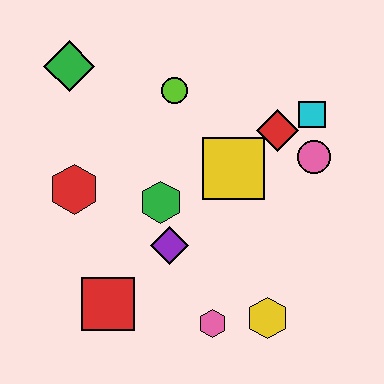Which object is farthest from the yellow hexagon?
The green diamond is farthest from the yellow hexagon.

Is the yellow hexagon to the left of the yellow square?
No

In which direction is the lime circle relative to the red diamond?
The lime circle is to the left of the red diamond.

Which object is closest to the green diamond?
The lime circle is closest to the green diamond.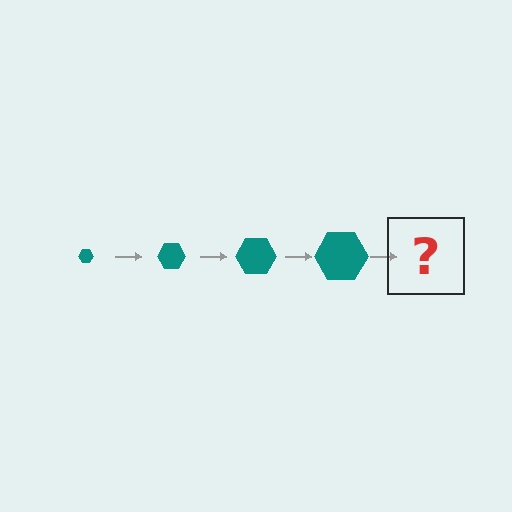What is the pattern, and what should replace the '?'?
The pattern is that the hexagon gets progressively larger each step. The '?' should be a teal hexagon, larger than the previous one.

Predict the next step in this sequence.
The next step is a teal hexagon, larger than the previous one.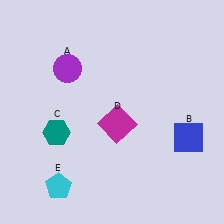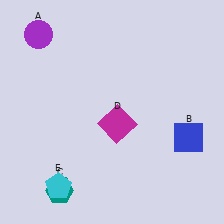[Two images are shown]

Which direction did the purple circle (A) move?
The purple circle (A) moved up.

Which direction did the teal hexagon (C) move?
The teal hexagon (C) moved down.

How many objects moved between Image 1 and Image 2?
2 objects moved between the two images.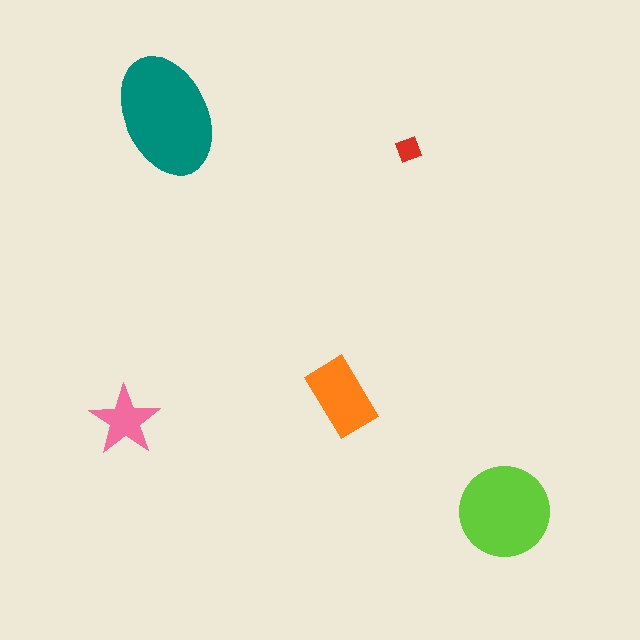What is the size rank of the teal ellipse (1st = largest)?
1st.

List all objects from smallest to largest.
The red diamond, the pink star, the orange rectangle, the lime circle, the teal ellipse.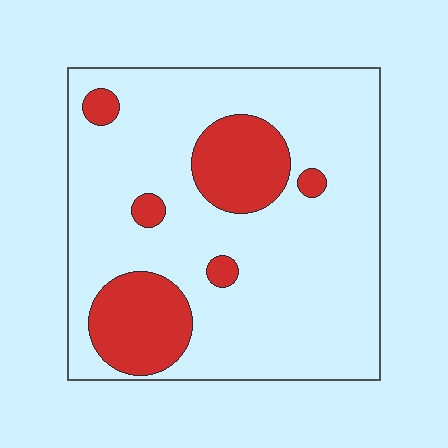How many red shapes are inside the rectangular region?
6.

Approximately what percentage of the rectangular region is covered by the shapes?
Approximately 20%.